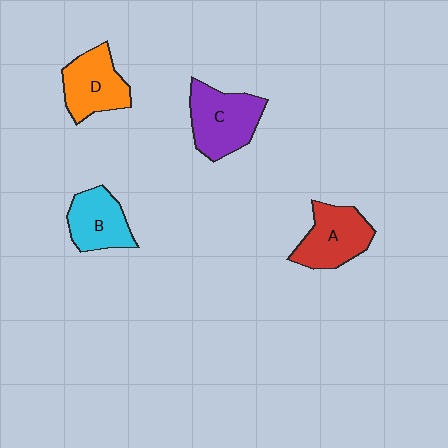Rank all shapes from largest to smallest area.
From largest to smallest: C (purple), A (red), D (orange), B (cyan).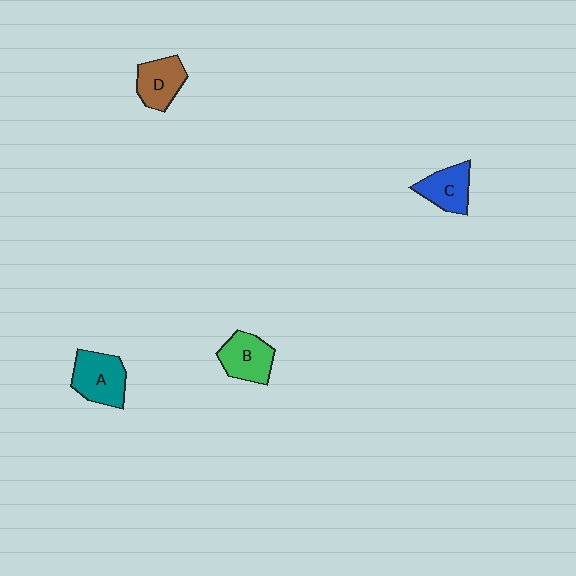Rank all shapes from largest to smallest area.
From largest to smallest: A (teal), B (green), D (brown), C (blue).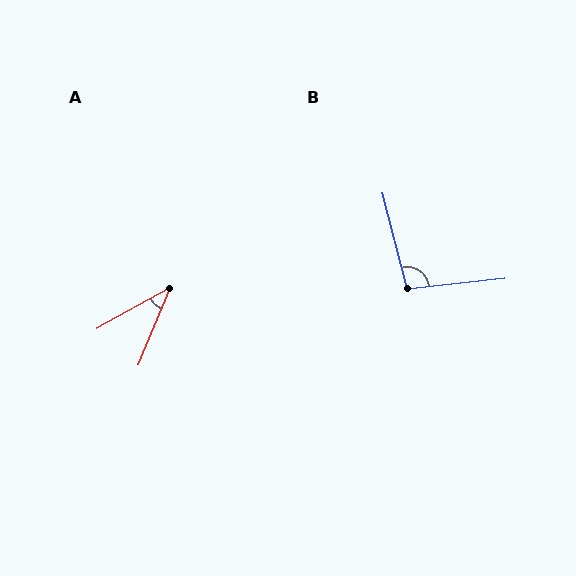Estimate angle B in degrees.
Approximately 98 degrees.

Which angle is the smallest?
A, at approximately 39 degrees.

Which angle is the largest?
B, at approximately 98 degrees.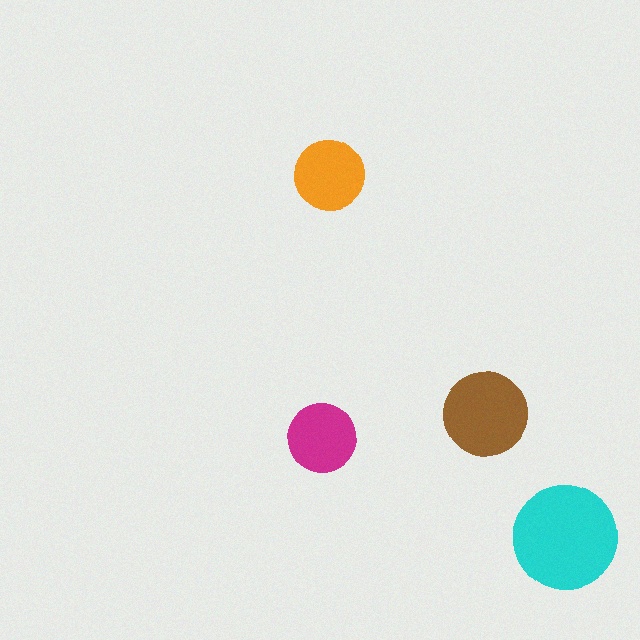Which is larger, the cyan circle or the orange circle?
The cyan one.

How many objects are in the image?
There are 4 objects in the image.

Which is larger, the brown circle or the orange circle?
The brown one.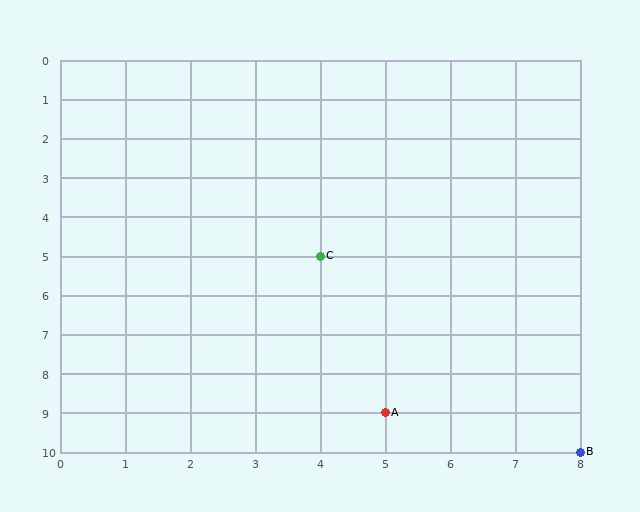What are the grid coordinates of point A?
Point A is at grid coordinates (5, 9).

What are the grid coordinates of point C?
Point C is at grid coordinates (4, 5).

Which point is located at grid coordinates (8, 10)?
Point B is at (8, 10).